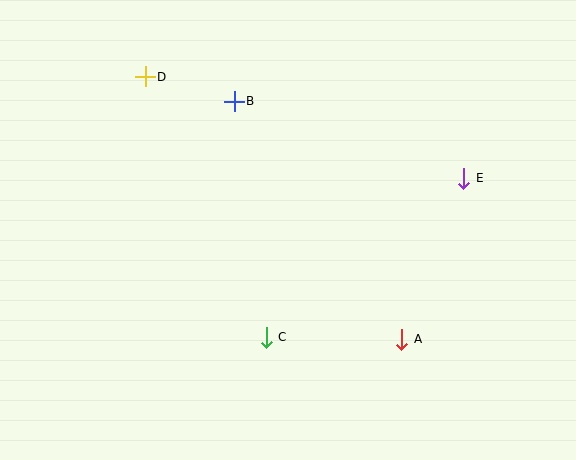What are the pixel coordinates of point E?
Point E is at (464, 178).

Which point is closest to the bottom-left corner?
Point C is closest to the bottom-left corner.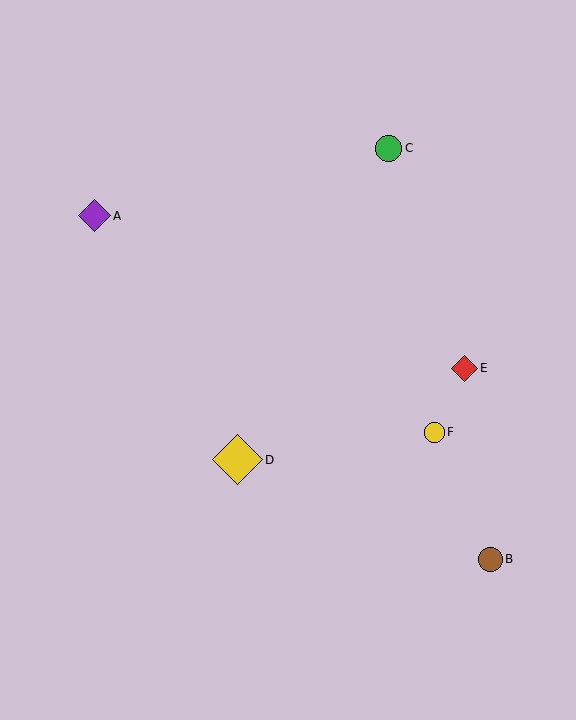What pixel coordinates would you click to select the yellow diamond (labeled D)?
Click at (237, 460) to select the yellow diamond D.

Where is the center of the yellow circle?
The center of the yellow circle is at (434, 432).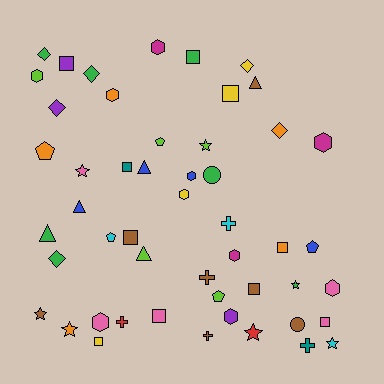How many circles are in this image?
There are 2 circles.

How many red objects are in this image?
There are 2 red objects.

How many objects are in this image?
There are 50 objects.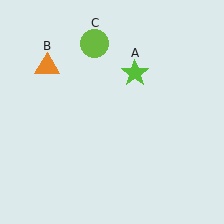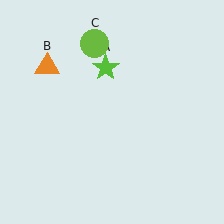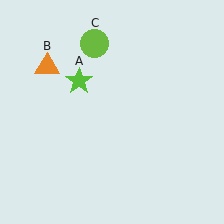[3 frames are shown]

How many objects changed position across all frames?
1 object changed position: lime star (object A).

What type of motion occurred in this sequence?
The lime star (object A) rotated counterclockwise around the center of the scene.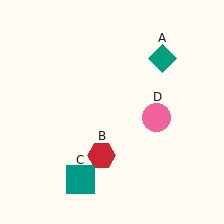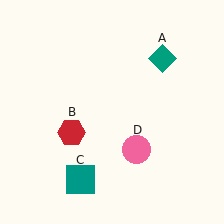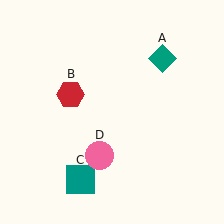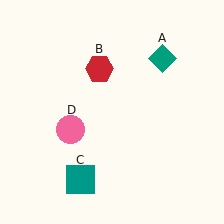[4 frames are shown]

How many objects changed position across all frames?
2 objects changed position: red hexagon (object B), pink circle (object D).